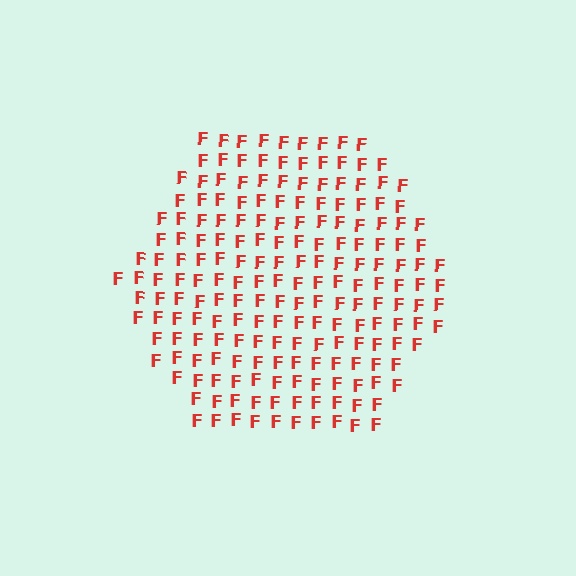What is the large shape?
The large shape is a hexagon.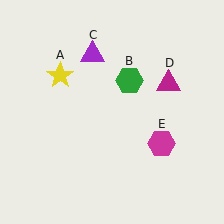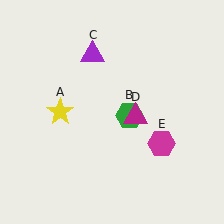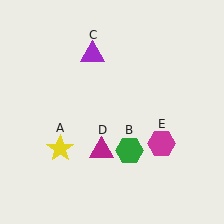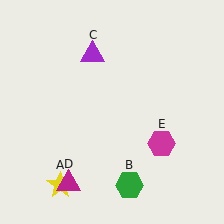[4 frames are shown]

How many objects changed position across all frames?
3 objects changed position: yellow star (object A), green hexagon (object B), magenta triangle (object D).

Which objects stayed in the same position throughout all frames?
Purple triangle (object C) and magenta hexagon (object E) remained stationary.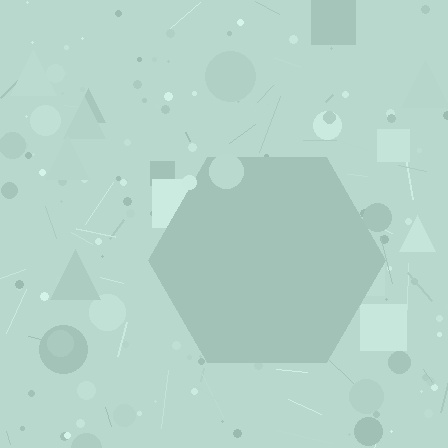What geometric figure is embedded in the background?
A hexagon is embedded in the background.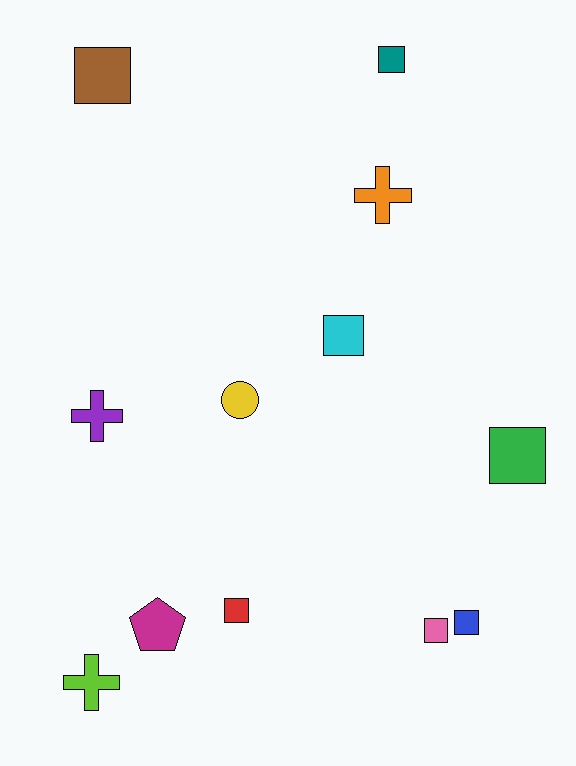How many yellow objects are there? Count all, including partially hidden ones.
There is 1 yellow object.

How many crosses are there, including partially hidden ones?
There are 3 crosses.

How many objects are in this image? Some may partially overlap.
There are 12 objects.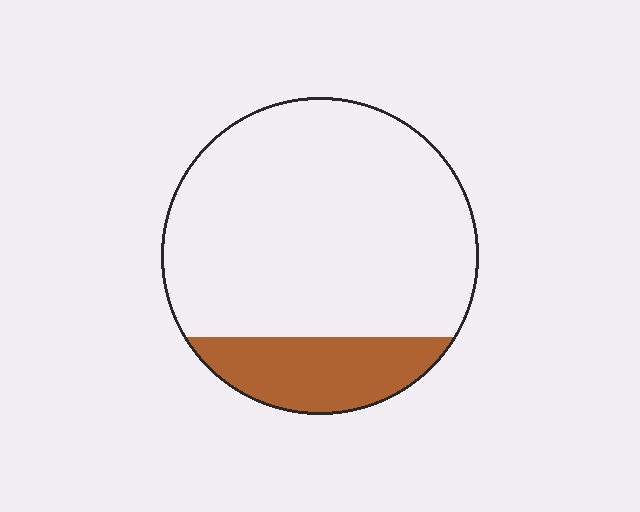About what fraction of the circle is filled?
About one fifth (1/5).